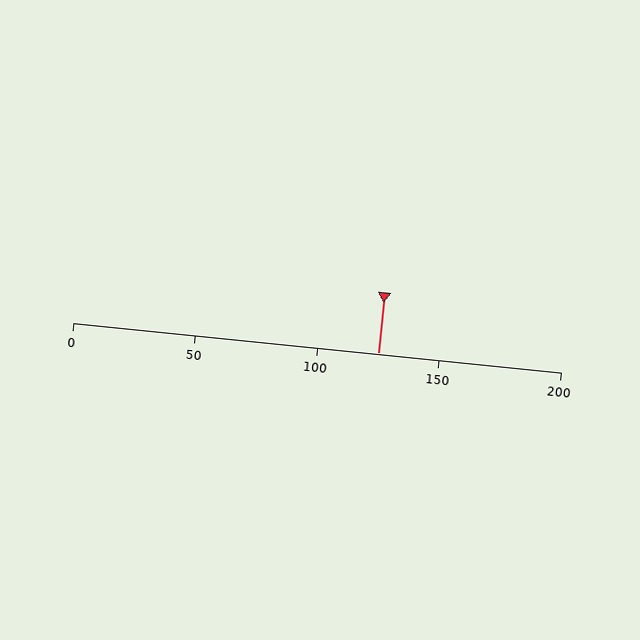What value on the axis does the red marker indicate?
The marker indicates approximately 125.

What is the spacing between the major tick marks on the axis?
The major ticks are spaced 50 apart.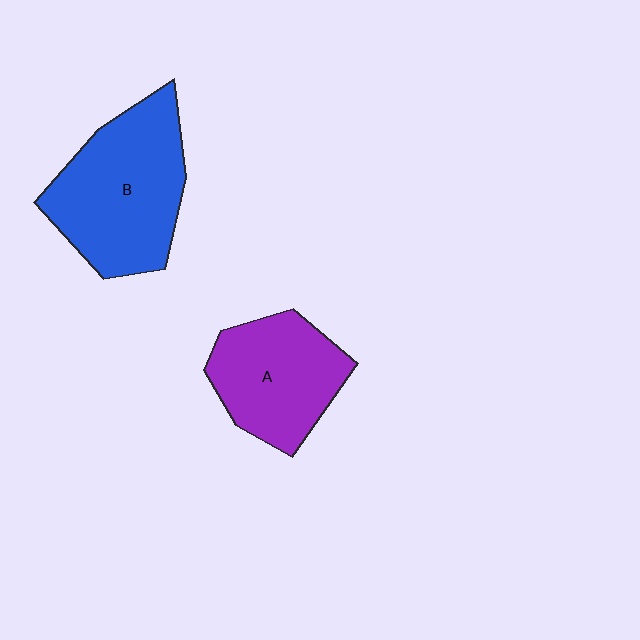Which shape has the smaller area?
Shape A (purple).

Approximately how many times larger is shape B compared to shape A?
Approximately 1.3 times.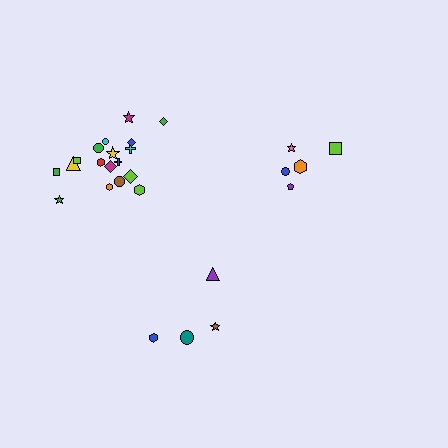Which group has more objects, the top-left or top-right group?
The top-left group.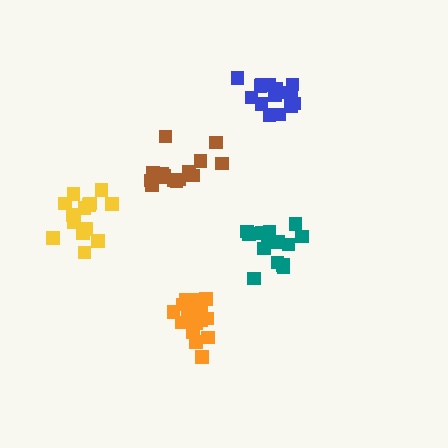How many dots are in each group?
Group 1: 15 dots, Group 2: 19 dots, Group 3: 14 dots, Group 4: 14 dots, Group 5: 15 dots (77 total).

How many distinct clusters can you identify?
There are 5 distinct clusters.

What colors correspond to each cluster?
The clusters are colored: blue, orange, teal, yellow, brown.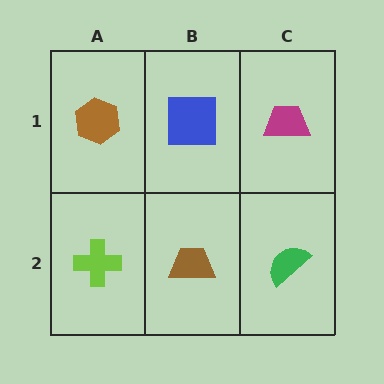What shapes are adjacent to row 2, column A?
A brown hexagon (row 1, column A), a brown trapezoid (row 2, column B).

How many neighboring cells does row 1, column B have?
3.